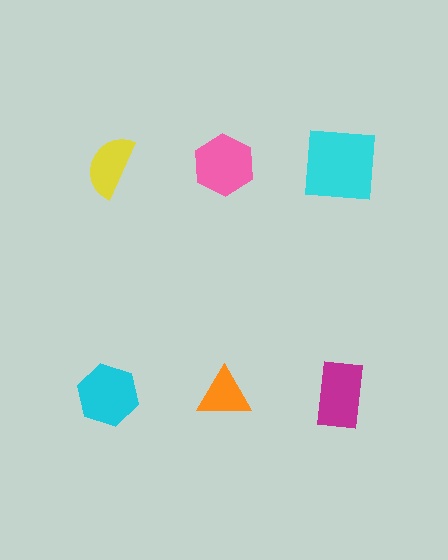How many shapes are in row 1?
3 shapes.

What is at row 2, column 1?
A cyan hexagon.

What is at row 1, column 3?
A cyan square.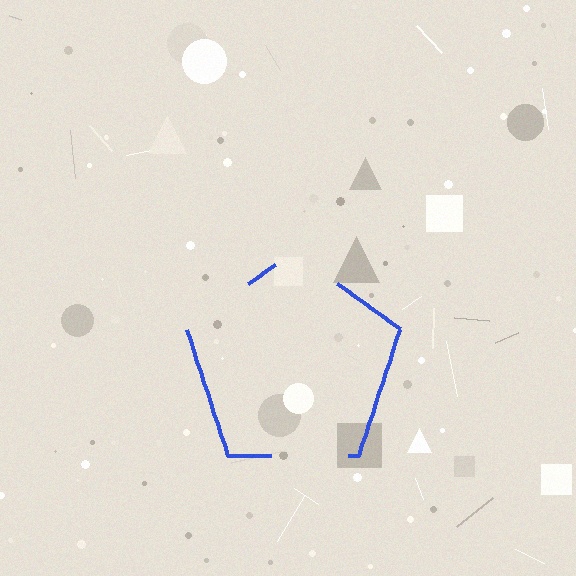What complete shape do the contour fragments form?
The contour fragments form a pentagon.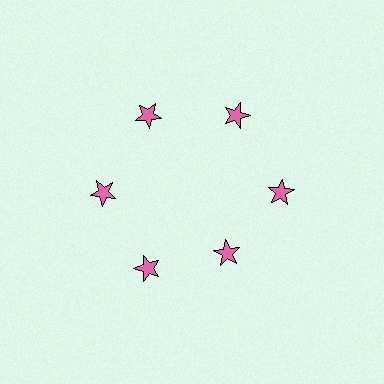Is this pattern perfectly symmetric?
No. The 6 pink stars are arranged in a ring, but one element near the 5 o'clock position is pulled inward toward the center, breaking the 6-fold rotational symmetry.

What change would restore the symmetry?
The symmetry would be restored by moving it outward, back onto the ring so that all 6 stars sit at equal angles and equal distance from the center.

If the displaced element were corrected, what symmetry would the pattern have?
It would have 6-fold rotational symmetry — the pattern would map onto itself every 60 degrees.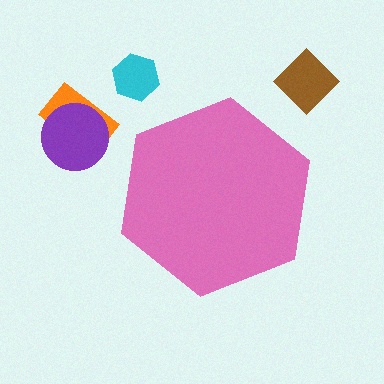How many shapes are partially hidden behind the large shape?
0 shapes are partially hidden.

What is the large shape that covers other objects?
A pink hexagon.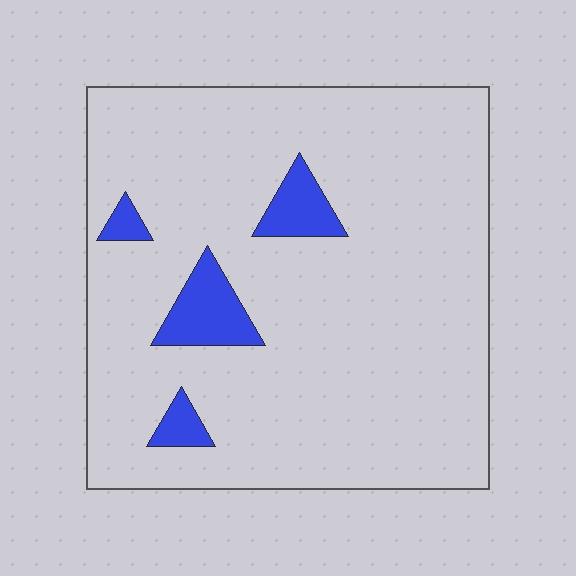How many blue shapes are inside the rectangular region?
4.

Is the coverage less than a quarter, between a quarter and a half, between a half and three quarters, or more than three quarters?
Less than a quarter.